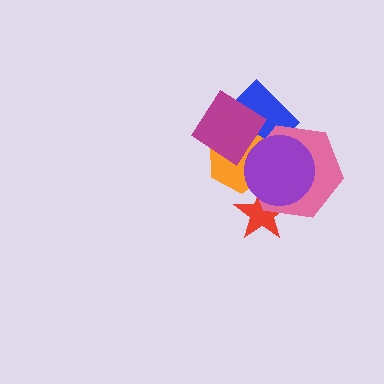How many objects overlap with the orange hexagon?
4 objects overlap with the orange hexagon.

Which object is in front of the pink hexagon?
The purple circle is in front of the pink hexagon.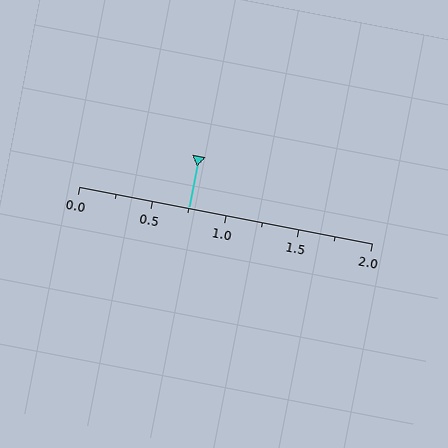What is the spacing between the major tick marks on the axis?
The major ticks are spaced 0.5 apart.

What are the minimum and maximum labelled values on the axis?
The axis runs from 0.0 to 2.0.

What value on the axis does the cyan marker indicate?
The marker indicates approximately 0.75.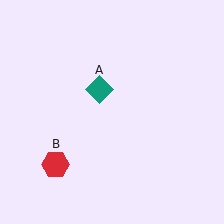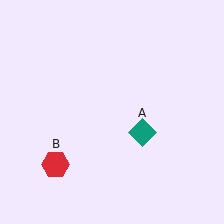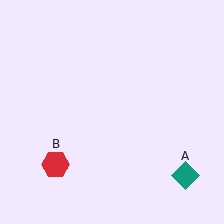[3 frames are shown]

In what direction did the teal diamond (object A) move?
The teal diamond (object A) moved down and to the right.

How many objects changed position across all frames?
1 object changed position: teal diamond (object A).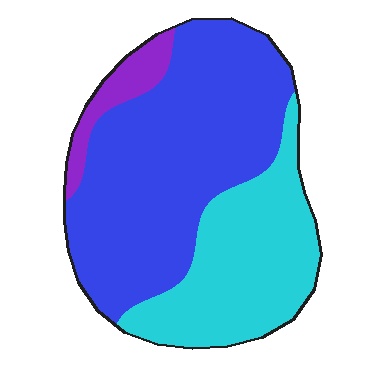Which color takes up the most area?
Blue, at roughly 60%.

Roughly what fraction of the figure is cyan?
Cyan covers roughly 35% of the figure.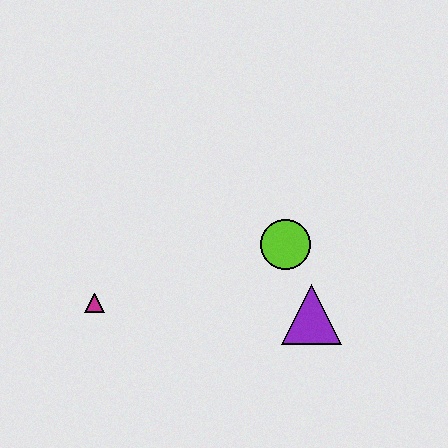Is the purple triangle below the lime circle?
Yes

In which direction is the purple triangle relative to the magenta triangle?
The purple triangle is to the right of the magenta triangle.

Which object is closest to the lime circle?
The purple triangle is closest to the lime circle.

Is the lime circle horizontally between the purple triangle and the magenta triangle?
Yes